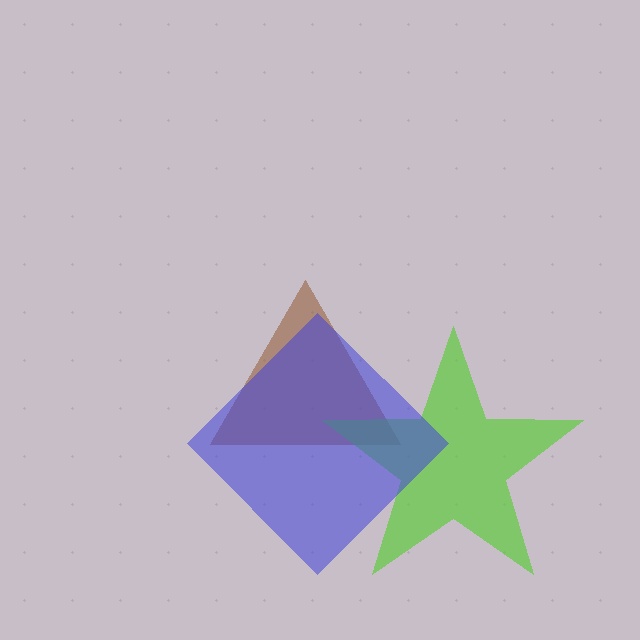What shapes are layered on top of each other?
The layered shapes are: a brown triangle, a lime star, a blue diamond.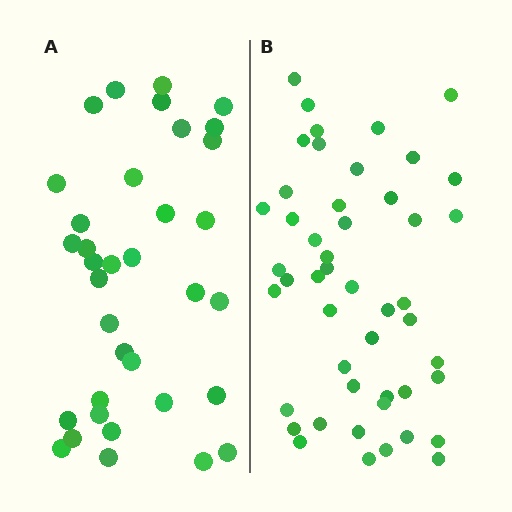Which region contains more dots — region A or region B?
Region B (the right region) has more dots.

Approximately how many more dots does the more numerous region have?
Region B has approximately 15 more dots than region A.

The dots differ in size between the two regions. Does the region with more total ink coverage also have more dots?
No. Region A has more total ink coverage because its dots are larger, but region B actually contains more individual dots. Total area can be misleading — the number of items is what matters here.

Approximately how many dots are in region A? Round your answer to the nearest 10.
About 40 dots. (The exact count is 35, which rounds to 40.)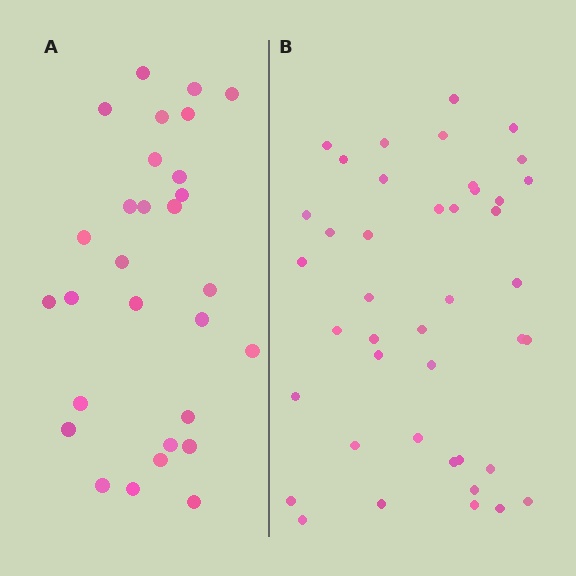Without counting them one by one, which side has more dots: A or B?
Region B (the right region) has more dots.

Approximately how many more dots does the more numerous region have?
Region B has approximately 15 more dots than region A.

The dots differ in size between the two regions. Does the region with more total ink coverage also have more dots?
No. Region A has more total ink coverage because its dots are larger, but region B actually contains more individual dots. Total area can be misleading — the number of items is what matters here.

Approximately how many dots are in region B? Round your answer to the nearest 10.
About 40 dots. (The exact count is 42, which rounds to 40.)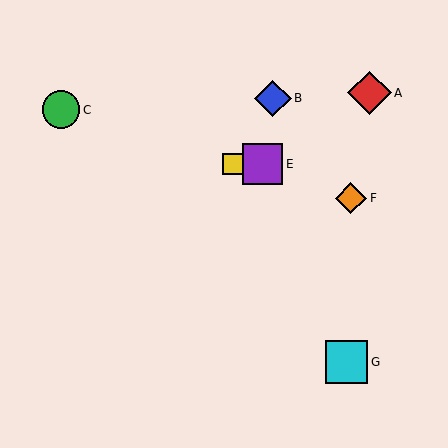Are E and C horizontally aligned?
No, E is at y≈164 and C is at y≈110.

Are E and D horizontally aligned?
Yes, both are at y≈164.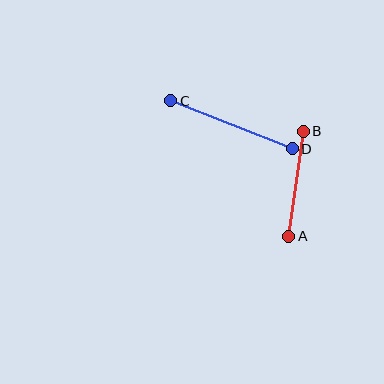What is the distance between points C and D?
The distance is approximately 131 pixels.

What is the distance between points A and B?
The distance is approximately 106 pixels.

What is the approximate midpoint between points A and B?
The midpoint is at approximately (296, 184) pixels.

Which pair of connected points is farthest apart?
Points C and D are farthest apart.